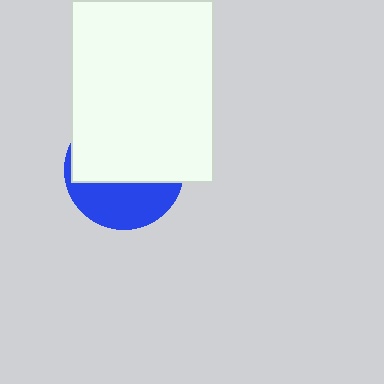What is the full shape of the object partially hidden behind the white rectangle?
The partially hidden object is a blue circle.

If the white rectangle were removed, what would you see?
You would see the complete blue circle.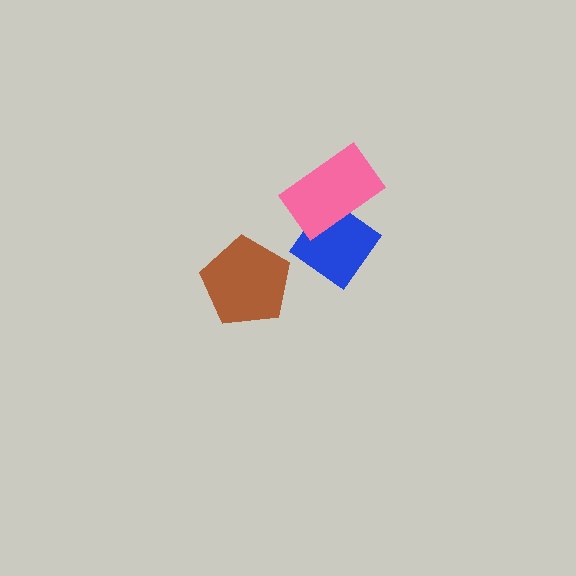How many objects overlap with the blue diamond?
1 object overlaps with the blue diamond.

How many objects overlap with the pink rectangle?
1 object overlaps with the pink rectangle.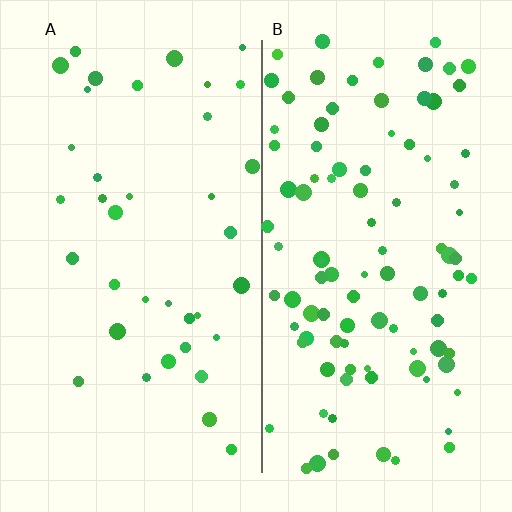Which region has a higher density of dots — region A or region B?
B (the right).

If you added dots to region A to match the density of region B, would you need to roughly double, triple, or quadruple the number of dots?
Approximately triple.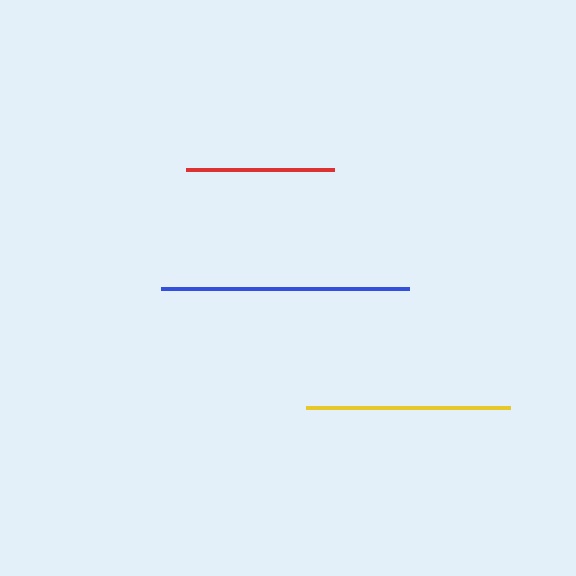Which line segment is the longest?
The blue line is the longest at approximately 248 pixels.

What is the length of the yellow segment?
The yellow segment is approximately 205 pixels long.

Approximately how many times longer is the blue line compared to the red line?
The blue line is approximately 1.7 times the length of the red line.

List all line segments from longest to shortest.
From longest to shortest: blue, yellow, red.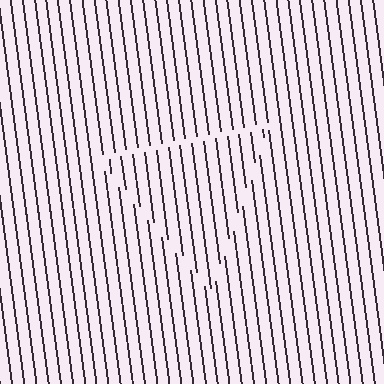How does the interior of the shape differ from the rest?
The interior of the shape contains the same grating, shifted by half a period — the contour is defined by the phase discontinuity where line-ends from the inner and outer gratings abut.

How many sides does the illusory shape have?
3 sides — the line-ends trace a triangle.